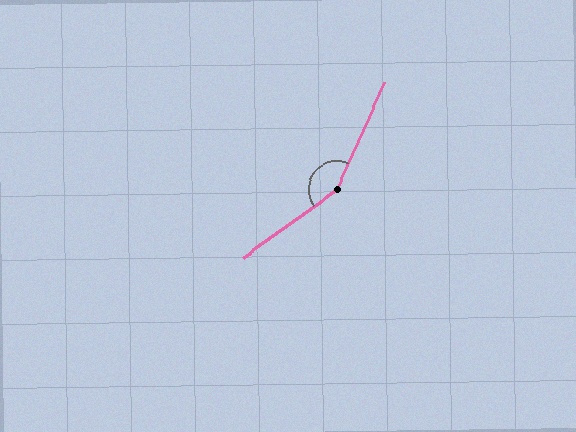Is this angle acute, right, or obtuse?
It is obtuse.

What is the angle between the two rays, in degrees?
Approximately 150 degrees.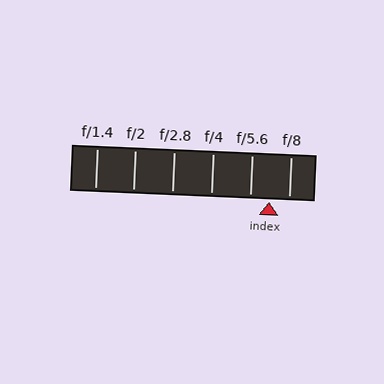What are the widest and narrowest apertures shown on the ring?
The widest aperture shown is f/1.4 and the narrowest is f/8.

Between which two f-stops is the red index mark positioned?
The index mark is between f/5.6 and f/8.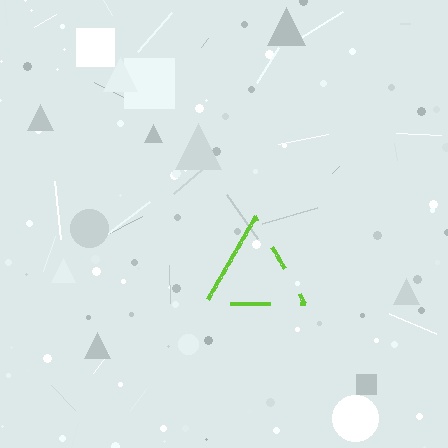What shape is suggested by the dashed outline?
The dashed outline suggests a triangle.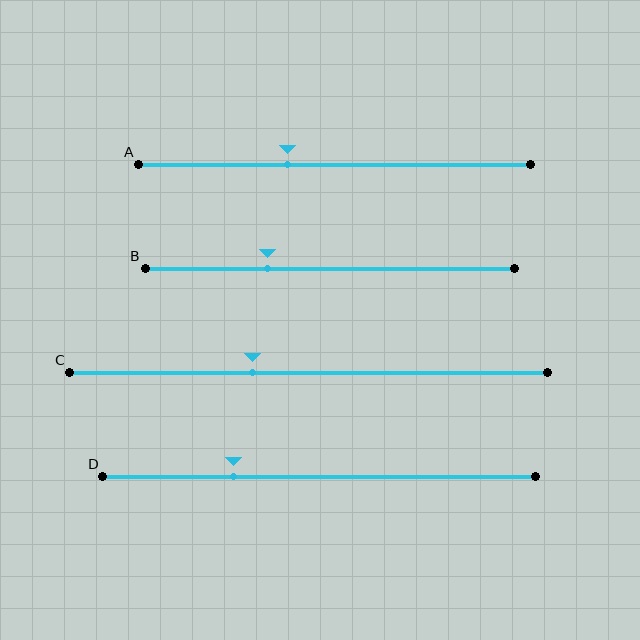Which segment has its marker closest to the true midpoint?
Segment C has its marker closest to the true midpoint.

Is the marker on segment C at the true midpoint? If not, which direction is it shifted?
No, the marker on segment C is shifted to the left by about 12% of the segment length.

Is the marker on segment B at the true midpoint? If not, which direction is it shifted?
No, the marker on segment B is shifted to the left by about 17% of the segment length.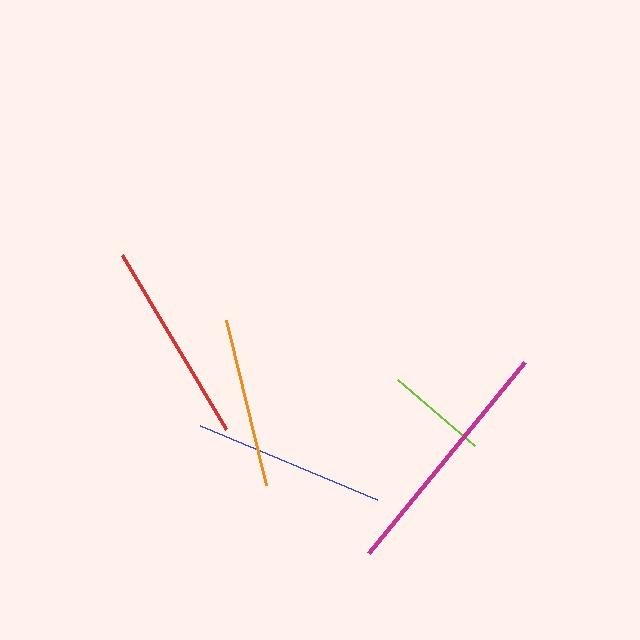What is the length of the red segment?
The red segment is approximately 203 pixels long.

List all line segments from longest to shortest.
From longest to shortest: magenta, red, blue, orange, lime.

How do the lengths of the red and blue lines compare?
The red and blue lines are approximately the same length.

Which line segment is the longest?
The magenta line is the longest at approximately 247 pixels.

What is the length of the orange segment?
The orange segment is approximately 170 pixels long.